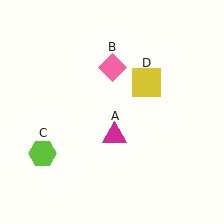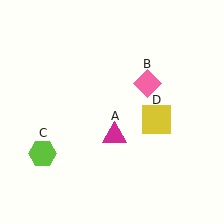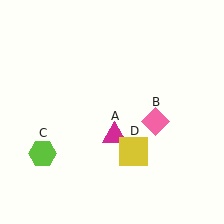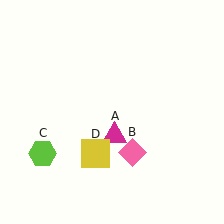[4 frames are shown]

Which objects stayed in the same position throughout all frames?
Magenta triangle (object A) and lime hexagon (object C) remained stationary.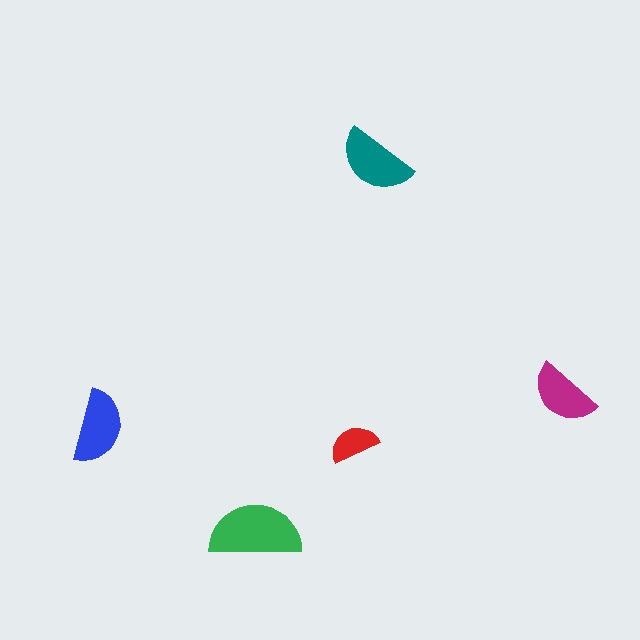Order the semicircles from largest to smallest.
the green one, the teal one, the blue one, the magenta one, the red one.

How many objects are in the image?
There are 5 objects in the image.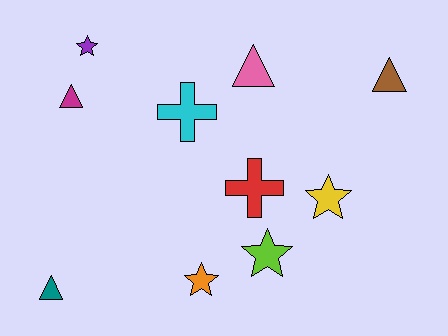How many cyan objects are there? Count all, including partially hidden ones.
There is 1 cyan object.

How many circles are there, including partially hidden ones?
There are no circles.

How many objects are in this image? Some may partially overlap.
There are 10 objects.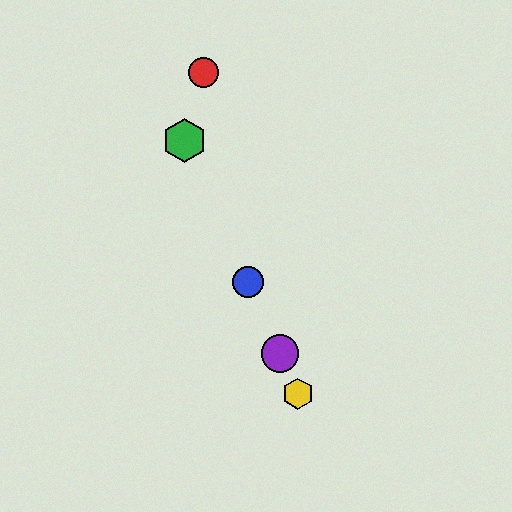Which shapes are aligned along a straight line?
The blue circle, the green hexagon, the yellow hexagon, the purple circle are aligned along a straight line.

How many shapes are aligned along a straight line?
4 shapes (the blue circle, the green hexagon, the yellow hexagon, the purple circle) are aligned along a straight line.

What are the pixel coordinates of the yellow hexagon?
The yellow hexagon is at (298, 394).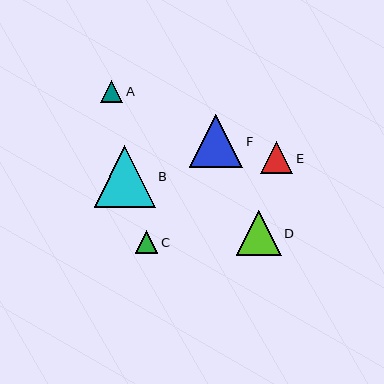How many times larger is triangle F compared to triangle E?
Triangle F is approximately 1.7 times the size of triangle E.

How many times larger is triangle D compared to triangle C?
Triangle D is approximately 2.0 times the size of triangle C.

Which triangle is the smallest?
Triangle A is the smallest with a size of approximately 22 pixels.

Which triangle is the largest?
Triangle B is the largest with a size of approximately 61 pixels.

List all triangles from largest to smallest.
From largest to smallest: B, F, D, E, C, A.